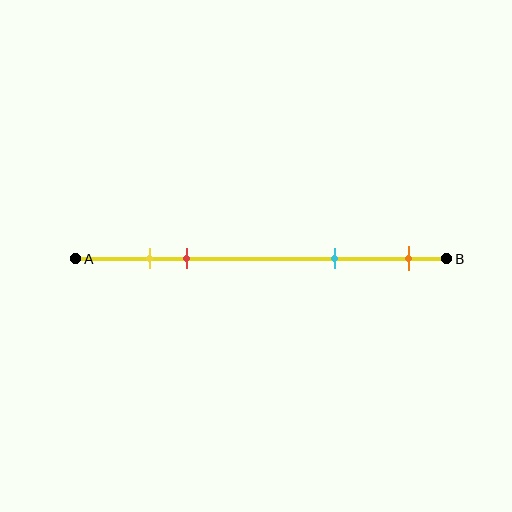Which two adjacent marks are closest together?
The yellow and red marks are the closest adjacent pair.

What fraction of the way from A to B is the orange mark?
The orange mark is approximately 90% (0.9) of the way from A to B.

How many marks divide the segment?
There are 4 marks dividing the segment.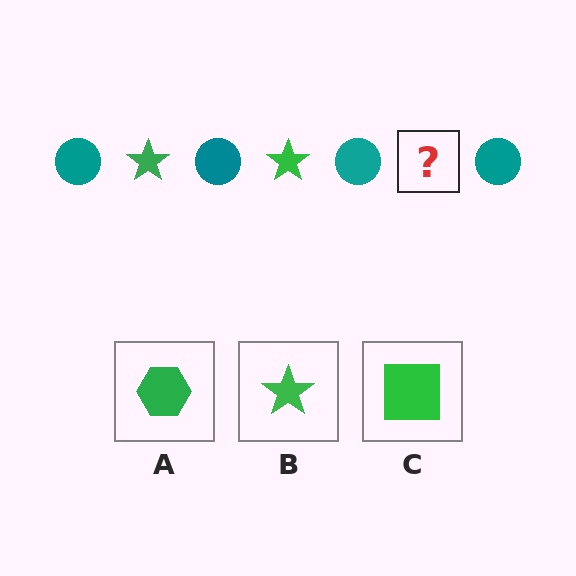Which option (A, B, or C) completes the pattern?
B.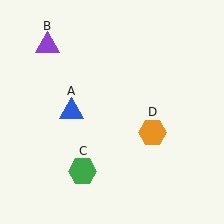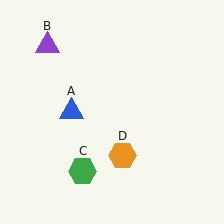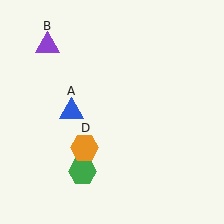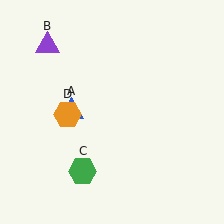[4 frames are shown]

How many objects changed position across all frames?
1 object changed position: orange hexagon (object D).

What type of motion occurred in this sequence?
The orange hexagon (object D) rotated clockwise around the center of the scene.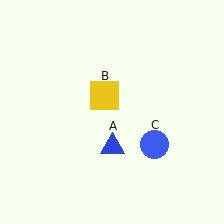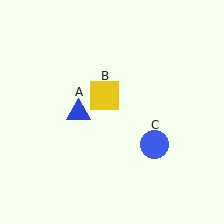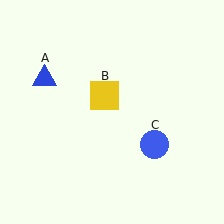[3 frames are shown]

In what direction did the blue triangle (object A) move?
The blue triangle (object A) moved up and to the left.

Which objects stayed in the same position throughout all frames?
Yellow square (object B) and blue circle (object C) remained stationary.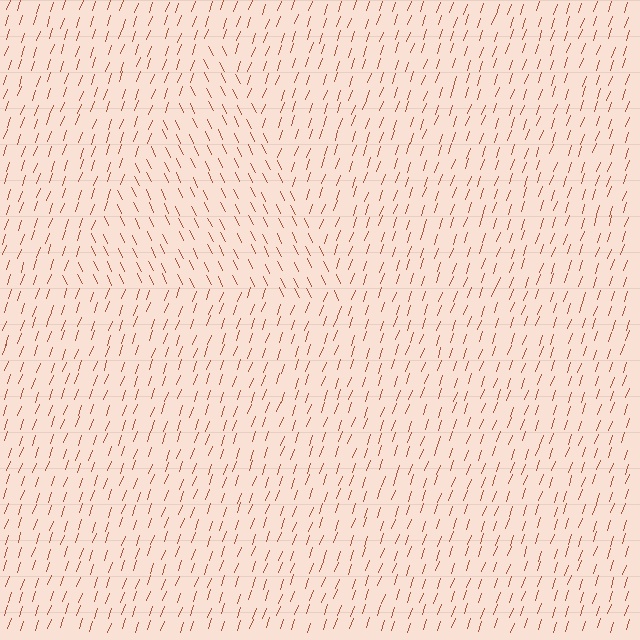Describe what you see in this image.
The image is filled with small brown line segments. A triangle region in the image has lines oriented differently from the surrounding lines, creating a visible texture boundary.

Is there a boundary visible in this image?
Yes, there is a texture boundary formed by a change in line orientation.